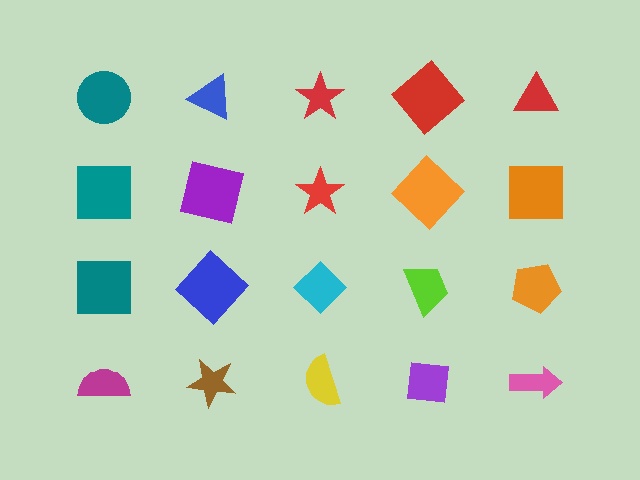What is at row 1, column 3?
A red star.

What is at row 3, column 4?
A lime trapezoid.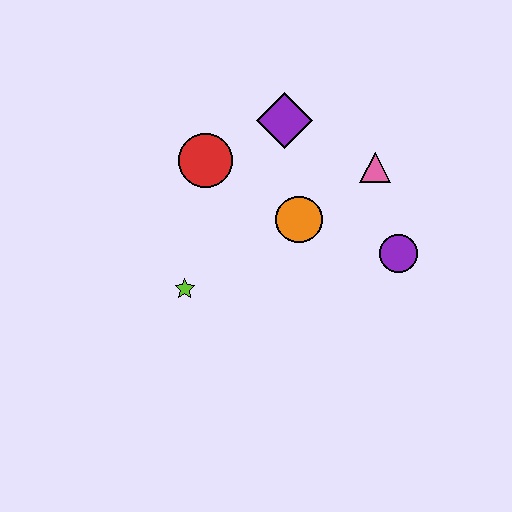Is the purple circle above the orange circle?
No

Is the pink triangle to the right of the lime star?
Yes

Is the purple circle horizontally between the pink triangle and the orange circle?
No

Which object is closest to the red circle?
The purple diamond is closest to the red circle.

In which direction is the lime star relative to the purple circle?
The lime star is to the left of the purple circle.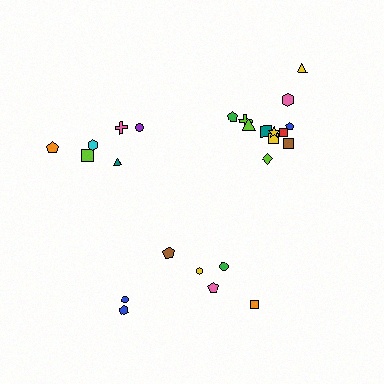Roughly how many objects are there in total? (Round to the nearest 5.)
Roughly 25 objects in total.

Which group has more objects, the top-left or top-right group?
The top-right group.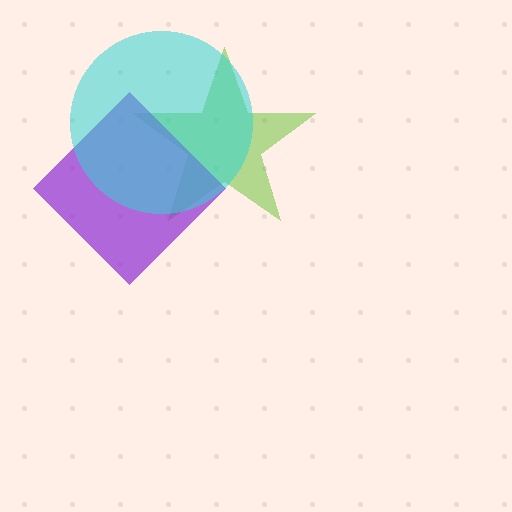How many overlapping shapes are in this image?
There are 3 overlapping shapes in the image.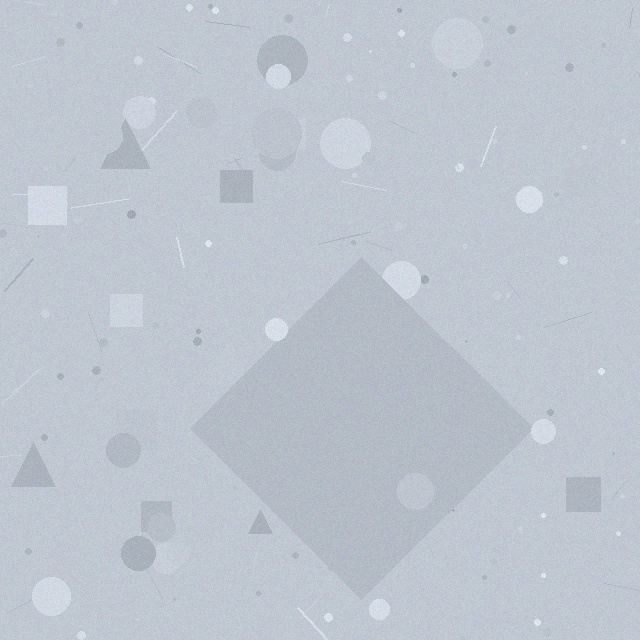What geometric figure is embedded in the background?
A diamond is embedded in the background.